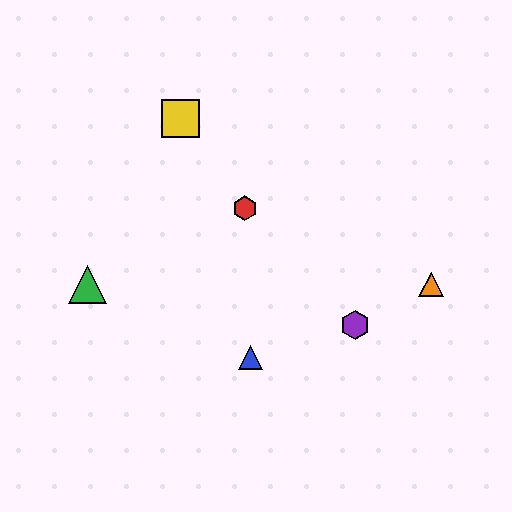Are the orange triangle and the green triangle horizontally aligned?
Yes, both are at y≈285.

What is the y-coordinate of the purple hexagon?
The purple hexagon is at y≈325.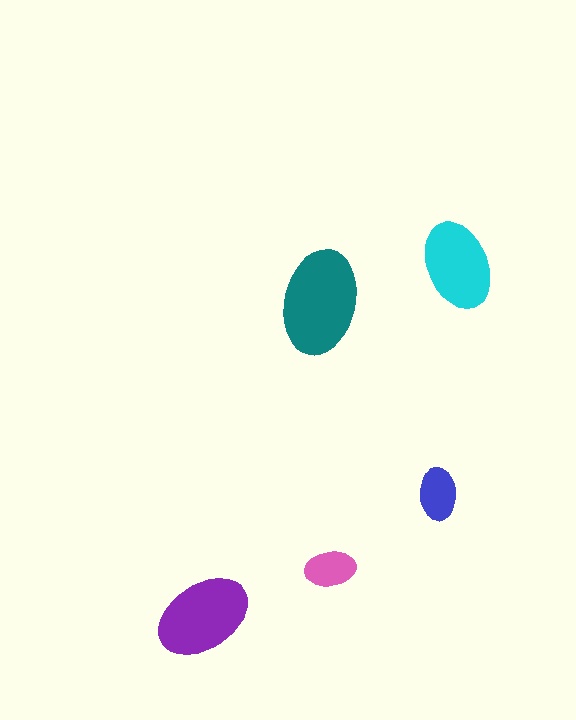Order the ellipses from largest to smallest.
the teal one, the purple one, the cyan one, the blue one, the pink one.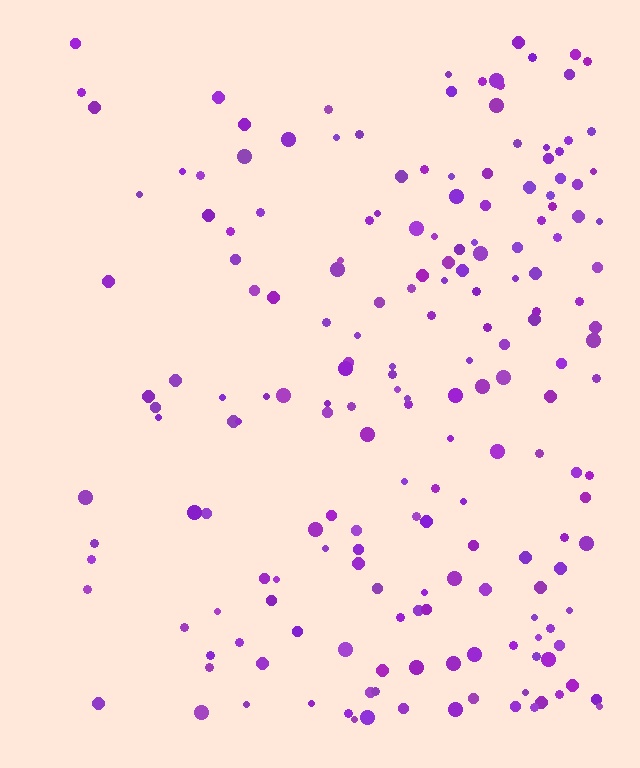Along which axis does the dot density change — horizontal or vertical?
Horizontal.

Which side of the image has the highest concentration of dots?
The right.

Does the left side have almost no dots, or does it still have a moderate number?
Still a moderate number, just noticeably fewer than the right.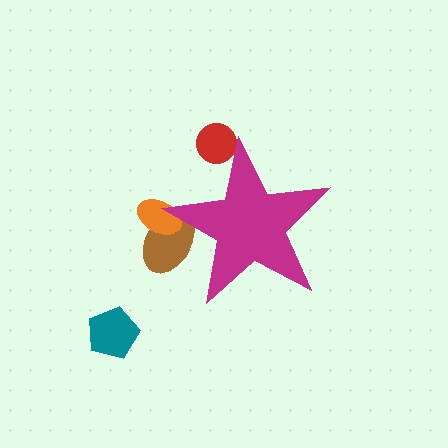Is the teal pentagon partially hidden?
No, the teal pentagon is fully visible.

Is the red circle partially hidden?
Yes, the red circle is partially hidden behind the magenta star.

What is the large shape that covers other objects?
A magenta star.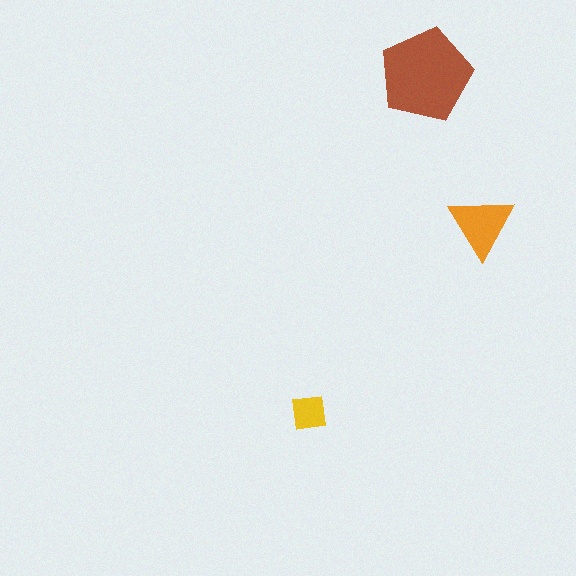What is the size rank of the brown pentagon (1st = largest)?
1st.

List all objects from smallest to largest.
The yellow square, the orange triangle, the brown pentagon.